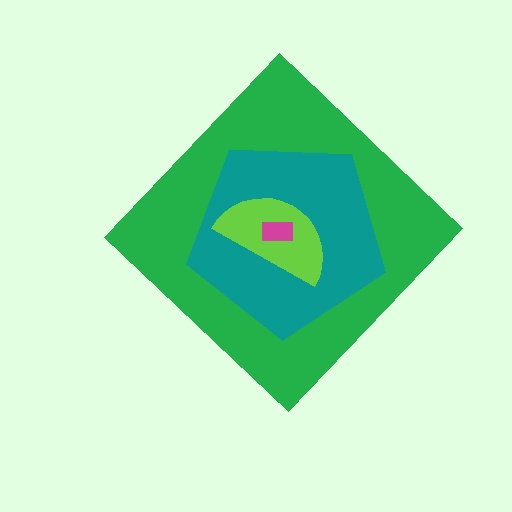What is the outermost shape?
The green diamond.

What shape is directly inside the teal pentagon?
The lime semicircle.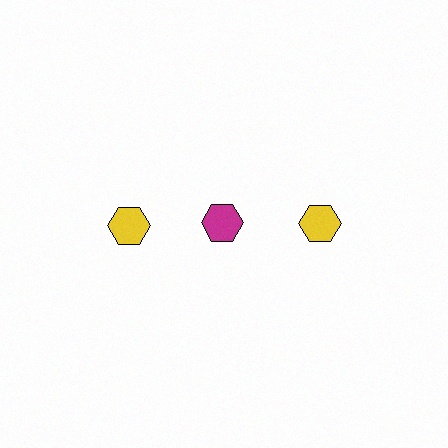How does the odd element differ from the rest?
It has a different color: magenta instead of yellow.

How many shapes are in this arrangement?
There are 3 shapes arranged in a grid pattern.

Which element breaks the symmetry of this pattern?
The magenta hexagon in the top row, second from left column breaks the symmetry. All other shapes are yellow hexagons.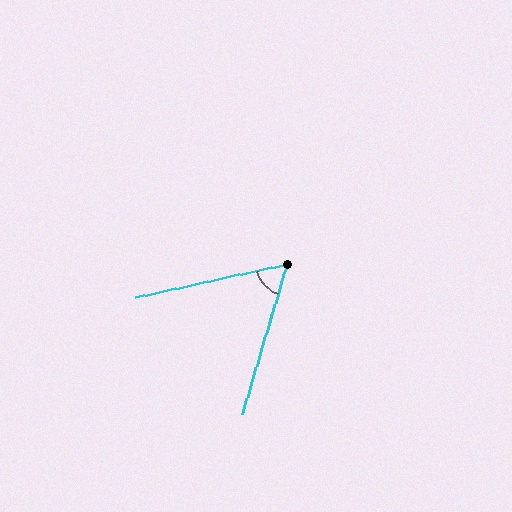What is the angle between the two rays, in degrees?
Approximately 61 degrees.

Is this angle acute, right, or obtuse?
It is acute.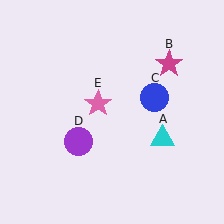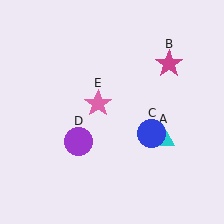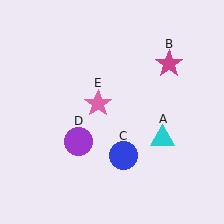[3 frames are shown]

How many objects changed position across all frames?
1 object changed position: blue circle (object C).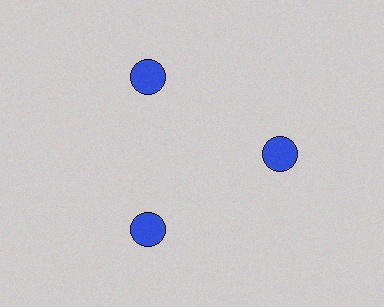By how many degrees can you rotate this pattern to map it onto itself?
The pattern maps onto itself every 120 degrees of rotation.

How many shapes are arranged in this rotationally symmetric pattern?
There are 3 shapes, arranged in 3 groups of 1.